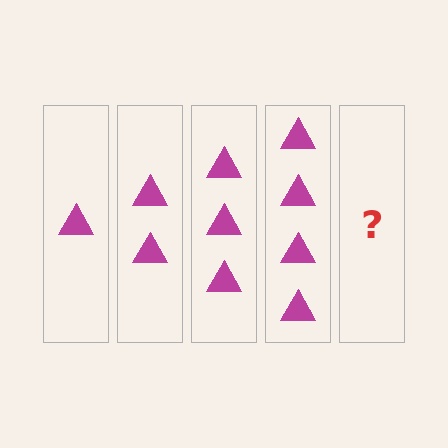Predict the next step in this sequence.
The next step is 5 triangles.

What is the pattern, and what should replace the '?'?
The pattern is that each step adds one more triangle. The '?' should be 5 triangles.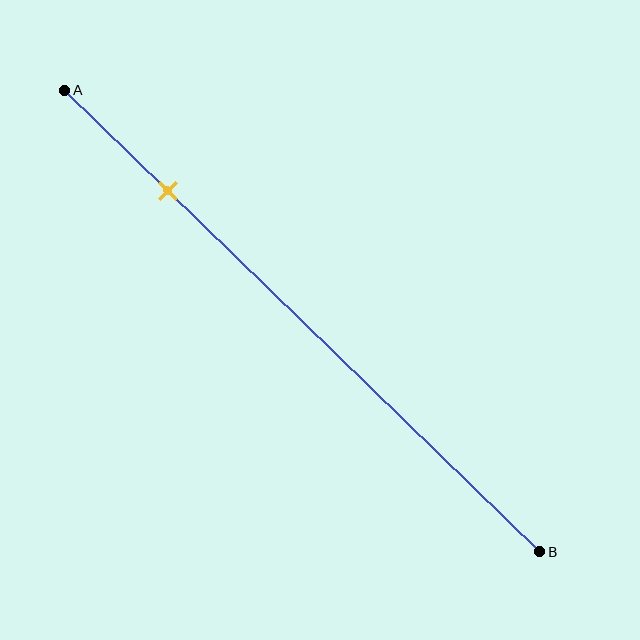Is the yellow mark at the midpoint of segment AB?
No, the mark is at about 20% from A, not at the 50% midpoint.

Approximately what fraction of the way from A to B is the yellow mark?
The yellow mark is approximately 20% of the way from A to B.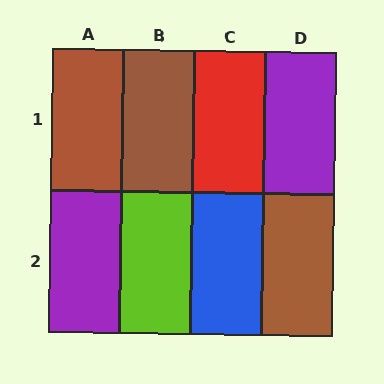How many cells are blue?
1 cell is blue.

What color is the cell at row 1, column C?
Red.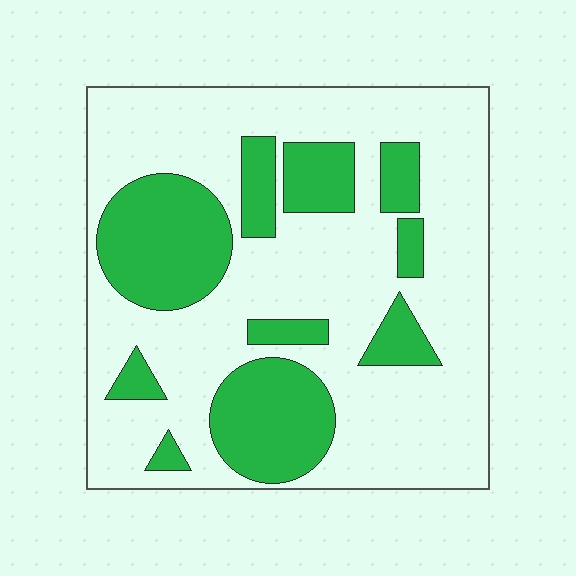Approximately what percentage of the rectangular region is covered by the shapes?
Approximately 30%.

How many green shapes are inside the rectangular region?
10.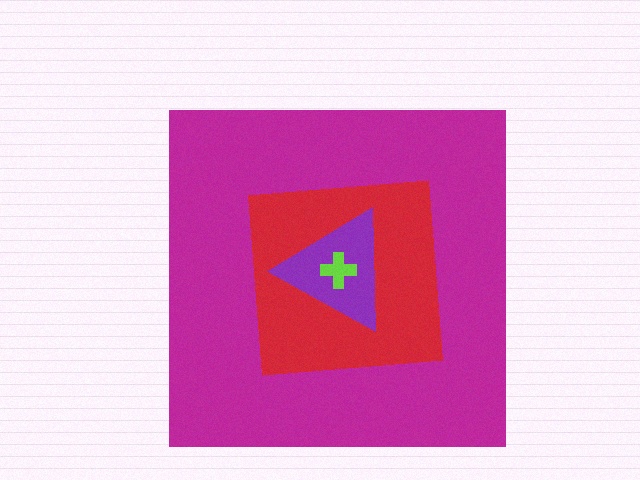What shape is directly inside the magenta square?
The red square.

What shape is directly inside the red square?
The purple triangle.